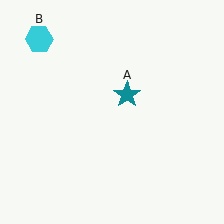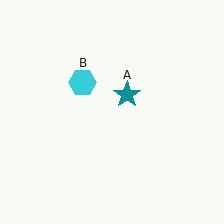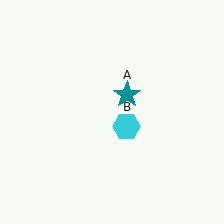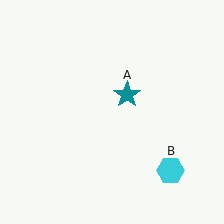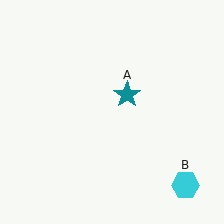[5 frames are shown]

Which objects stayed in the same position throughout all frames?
Teal star (object A) remained stationary.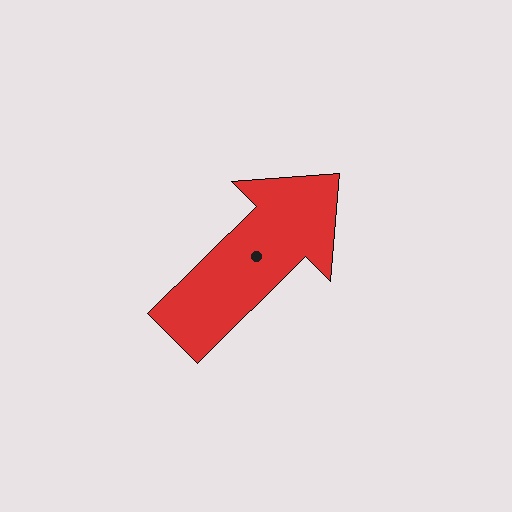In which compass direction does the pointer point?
Northeast.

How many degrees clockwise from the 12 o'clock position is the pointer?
Approximately 45 degrees.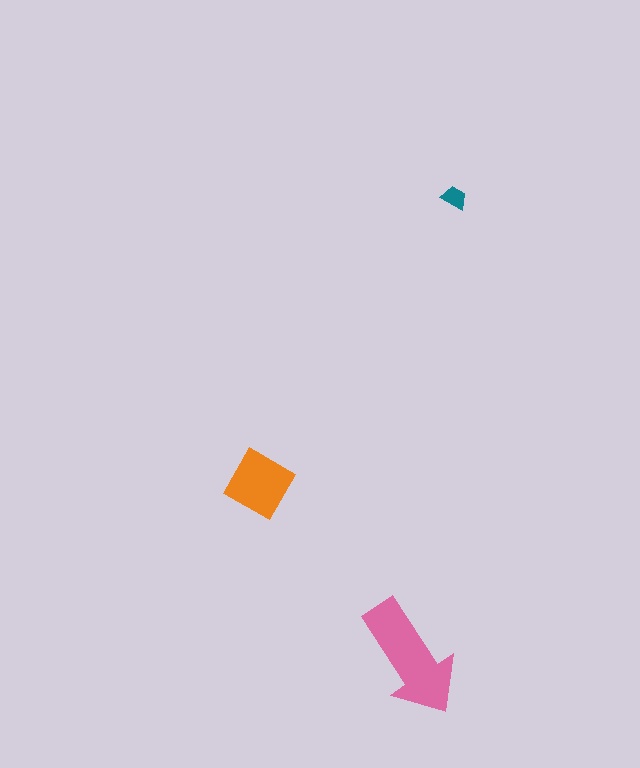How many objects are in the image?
There are 3 objects in the image.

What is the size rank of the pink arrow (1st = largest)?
1st.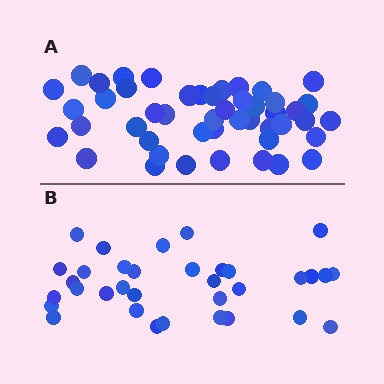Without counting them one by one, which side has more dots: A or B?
Region A (the top region) has more dots.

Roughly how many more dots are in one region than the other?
Region A has approximately 15 more dots than region B.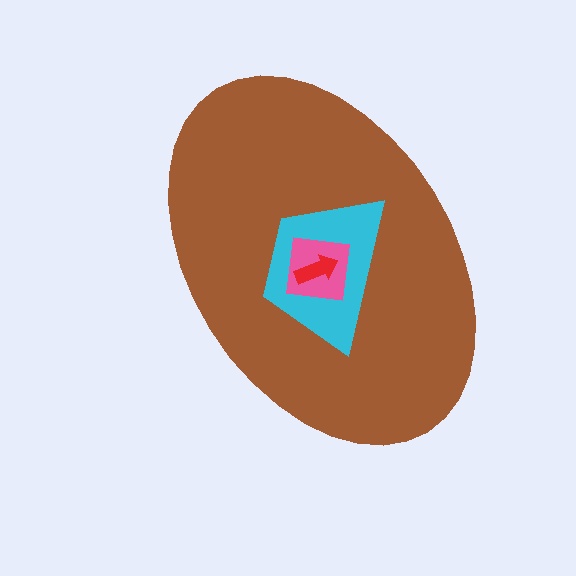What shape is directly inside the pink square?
The red arrow.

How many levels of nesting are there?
4.